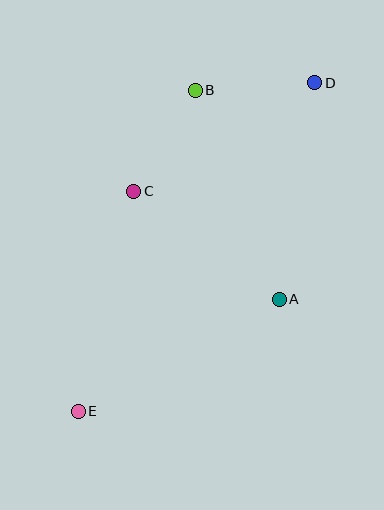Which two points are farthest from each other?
Points D and E are farthest from each other.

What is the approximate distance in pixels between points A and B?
The distance between A and B is approximately 225 pixels.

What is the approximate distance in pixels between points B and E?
The distance between B and E is approximately 342 pixels.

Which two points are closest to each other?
Points B and C are closest to each other.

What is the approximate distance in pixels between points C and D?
The distance between C and D is approximately 211 pixels.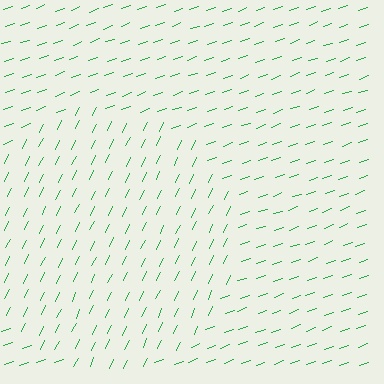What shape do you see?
I see a circle.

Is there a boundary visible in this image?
Yes, there is a texture boundary formed by a change in line orientation.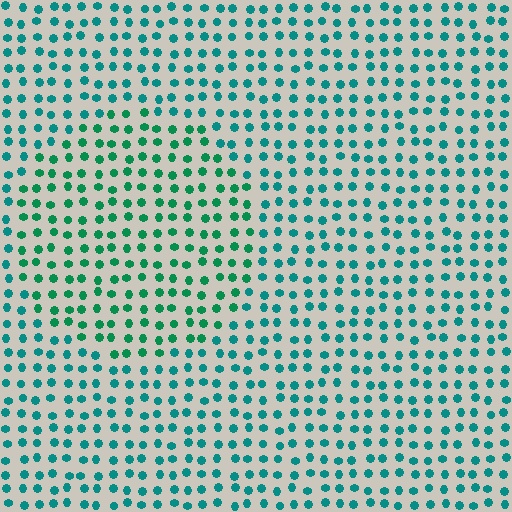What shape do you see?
I see a circle.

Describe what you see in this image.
The image is filled with small teal elements in a uniform arrangement. A circle-shaped region is visible where the elements are tinted to a slightly different hue, forming a subtle color boundary.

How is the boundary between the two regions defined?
The boundary is defined purely by a slight shift in hue (about 25 degrees). Spacing, size, and orientation are identical on both sides.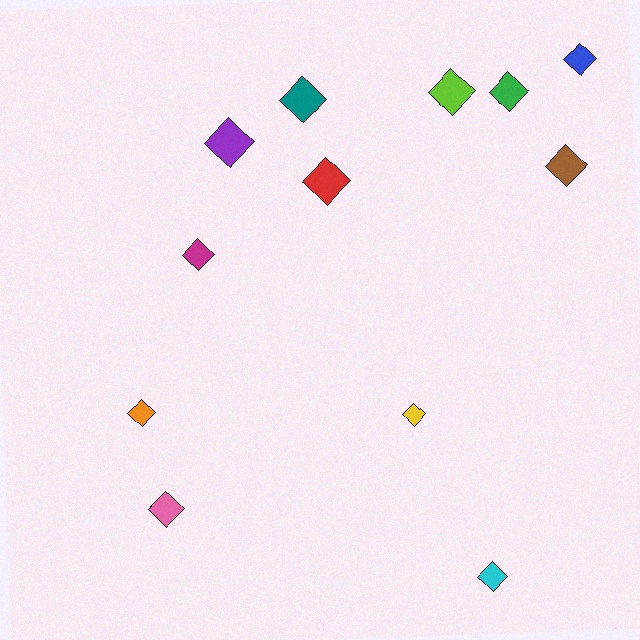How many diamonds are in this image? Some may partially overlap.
There are 12 diamonds.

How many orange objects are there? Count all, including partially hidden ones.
There is 1 orange object.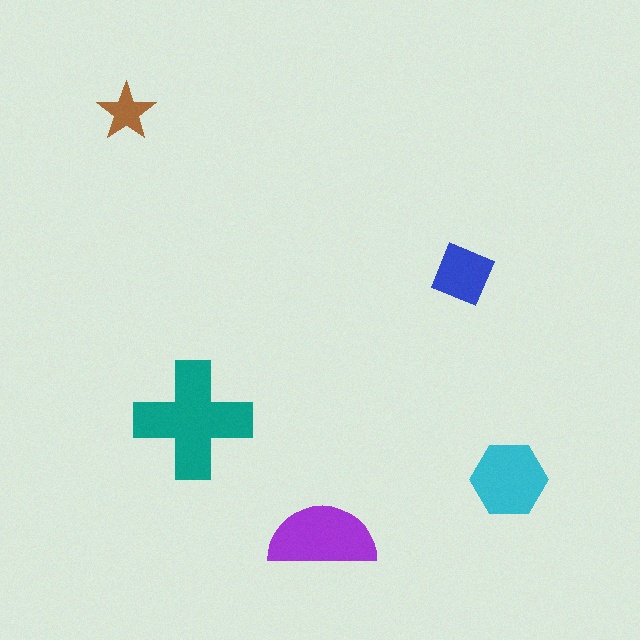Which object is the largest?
The teal cross.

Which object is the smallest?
The brown star.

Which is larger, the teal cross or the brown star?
The teal cross.